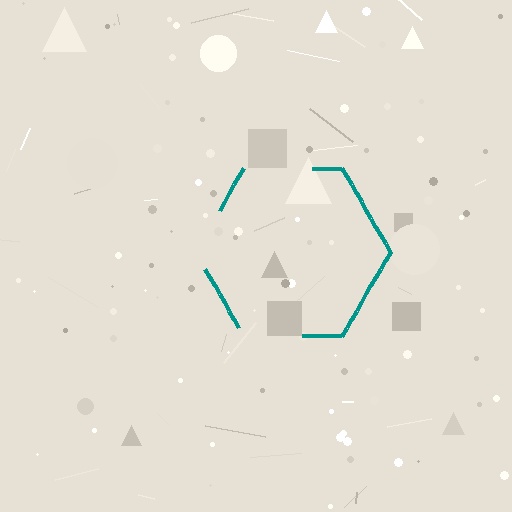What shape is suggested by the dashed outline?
The dashed outline suggests a hexagon.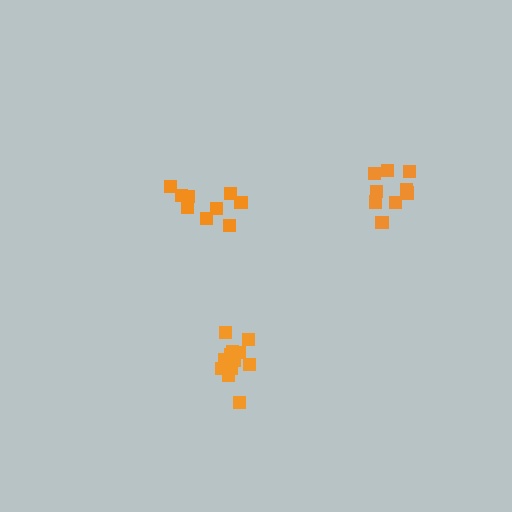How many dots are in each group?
Group 1: 9 dots, Group 2: 12 dots, Group 3: 9 dots (30 total).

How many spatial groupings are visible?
There are 3 spatial groupings.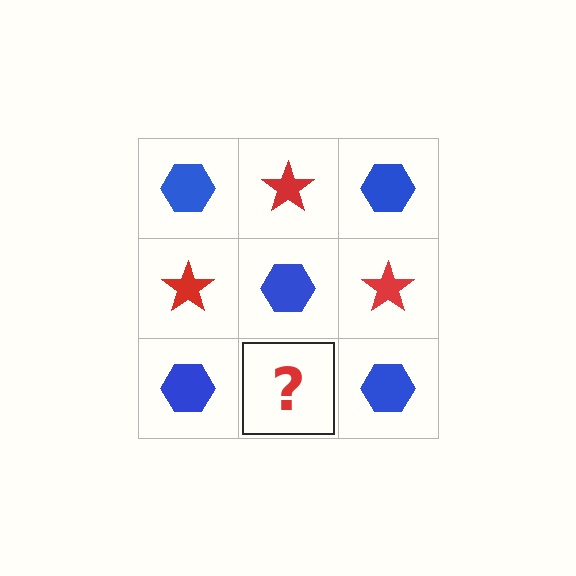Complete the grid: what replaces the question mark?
The question mark should be replaced with a red star.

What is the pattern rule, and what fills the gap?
The rule is that it alternates blue hexagon and red star in a checkerboard pattern. The gap should be filled with a red star.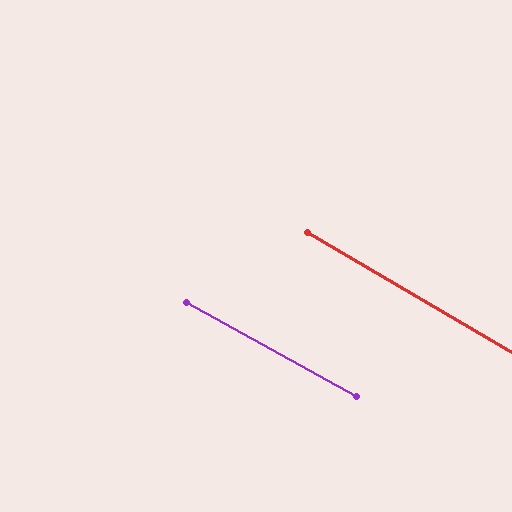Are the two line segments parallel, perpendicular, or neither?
Parallel — their directions differ by only 1.4°.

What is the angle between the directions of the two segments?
Approximately 1 degree.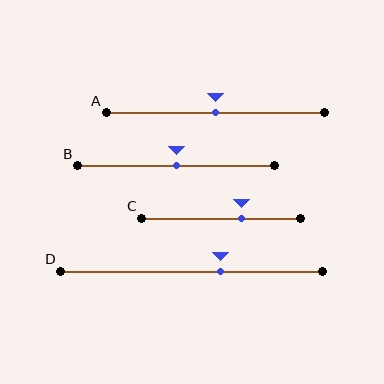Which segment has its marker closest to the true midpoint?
Segment A has its marker closest to the true midpoint.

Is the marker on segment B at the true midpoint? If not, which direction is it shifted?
Yes, the marker on segment B is at the true midpoint.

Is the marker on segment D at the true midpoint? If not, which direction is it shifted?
No, the marker on segment D is shifted to the right by about 11% of the segment length.